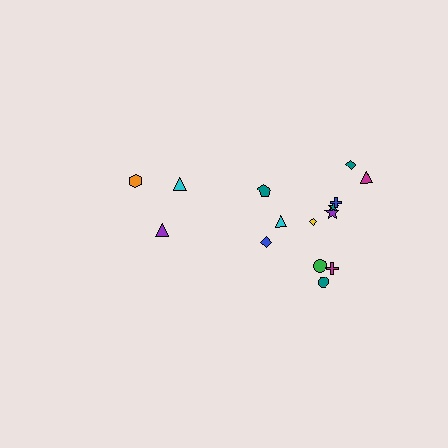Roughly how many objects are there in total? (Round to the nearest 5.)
Roughly 15 objects in total.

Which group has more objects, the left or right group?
The right group.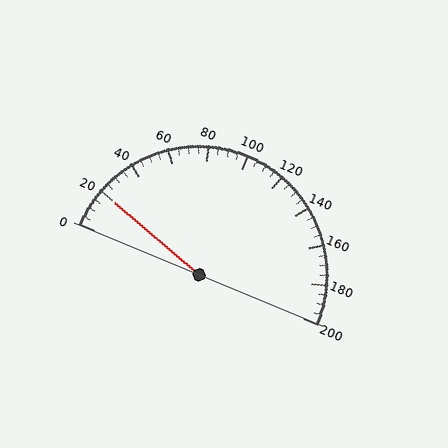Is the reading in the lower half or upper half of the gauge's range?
The reading is in the lower half of the range (0 to 200).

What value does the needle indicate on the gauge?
The needle indicates approximately 20.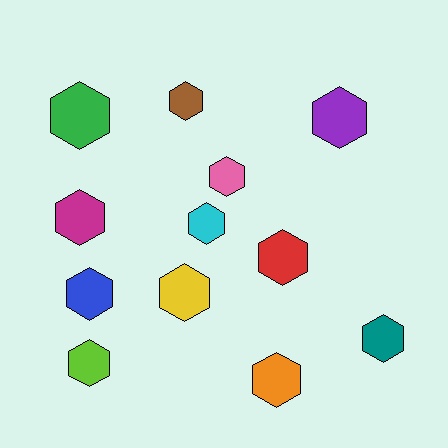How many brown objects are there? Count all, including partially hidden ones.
There is 1 brown object.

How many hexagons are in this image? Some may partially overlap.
There are 12 hexagons.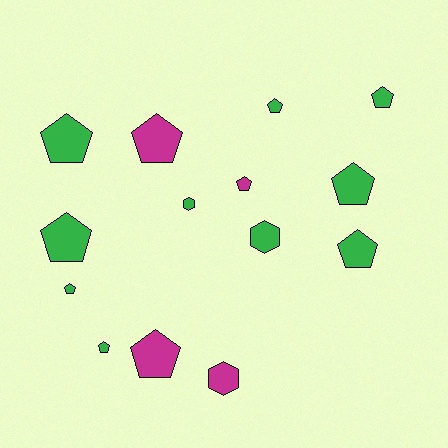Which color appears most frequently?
Green, with 10 objects.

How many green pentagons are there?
There are 8 green pentagons.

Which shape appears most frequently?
Pentagon, with 11 objects.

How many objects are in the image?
There are 14 objects.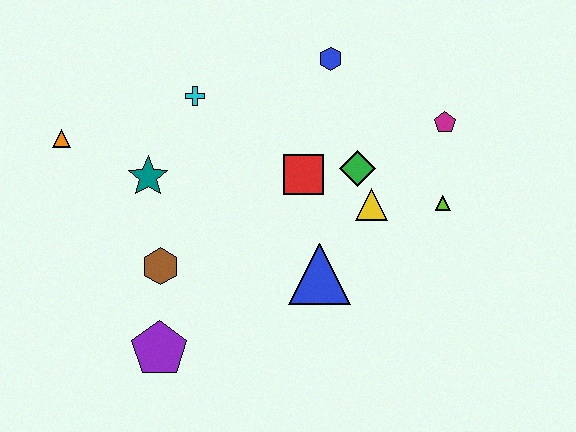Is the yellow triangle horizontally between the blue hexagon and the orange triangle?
No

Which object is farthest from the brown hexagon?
The magenta pentagon is farthest from the brown hexagon.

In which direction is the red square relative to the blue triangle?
The red square is above the blue triangle.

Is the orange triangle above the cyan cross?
No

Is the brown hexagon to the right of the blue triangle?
No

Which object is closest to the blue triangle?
The yellow triangle is closest to the blue triangle.